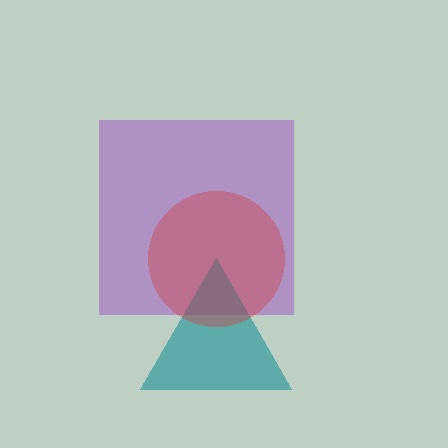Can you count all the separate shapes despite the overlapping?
Yes, there are 3 separate shapes.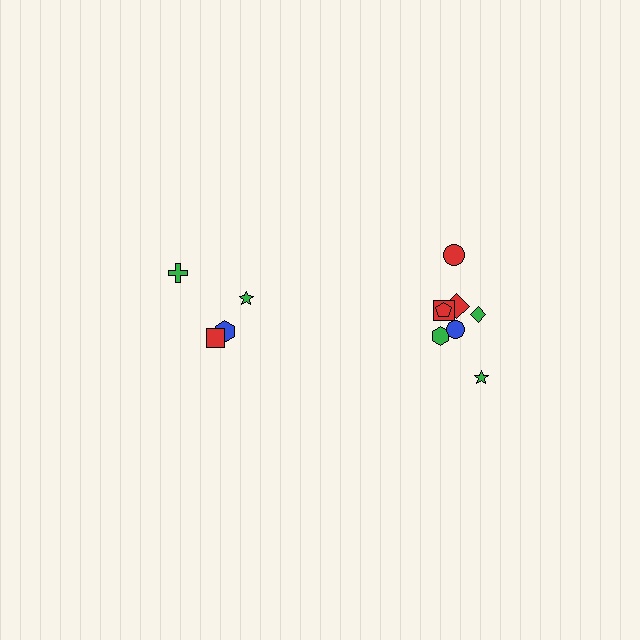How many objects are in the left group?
There are 4 objects.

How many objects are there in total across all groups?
There are 12 objects.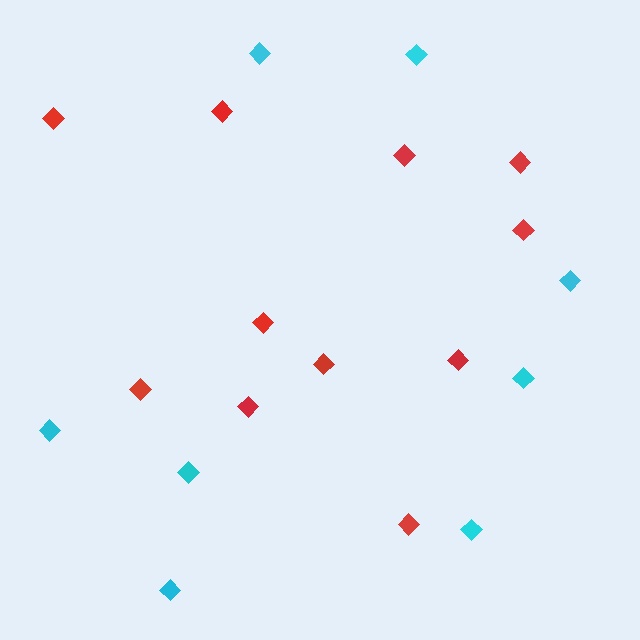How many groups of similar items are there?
There are 2 groups: one group of red diamonds (11) and one group of cyan diamonds (8).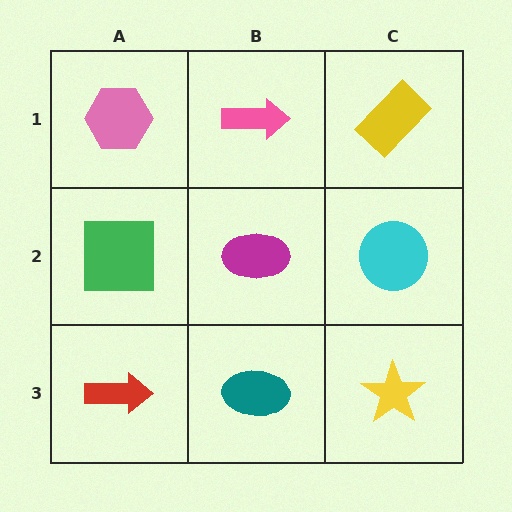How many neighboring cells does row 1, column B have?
3.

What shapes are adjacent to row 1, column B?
A magenta ellipse (row 2, column B), a pink hexagon (row 1, column A), a yellow rectangle (row 1, column C).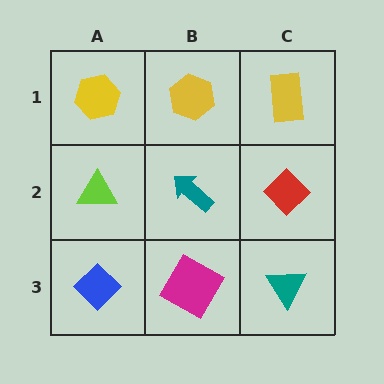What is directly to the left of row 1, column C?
A yellow hexagon.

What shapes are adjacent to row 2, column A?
A yellow hexagon (row 1, column A), a blue diamond (row 3, column A), a teal arrow (row 2, column B).